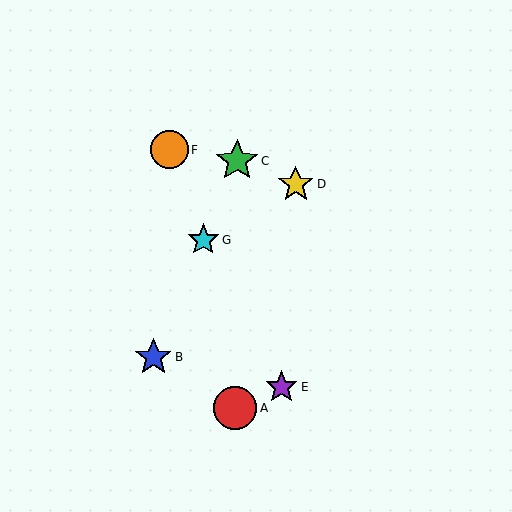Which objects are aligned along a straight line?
Objects B, C, G are aligned along a straight line.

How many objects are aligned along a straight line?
3 objects (B, C, G) are aligned along a straight line.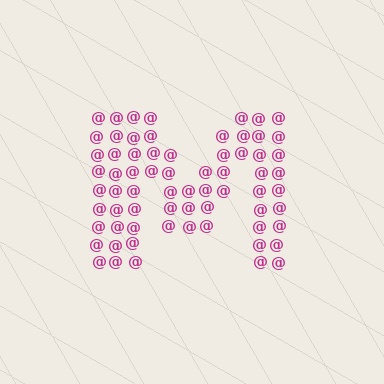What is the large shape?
The large shape is the letter M.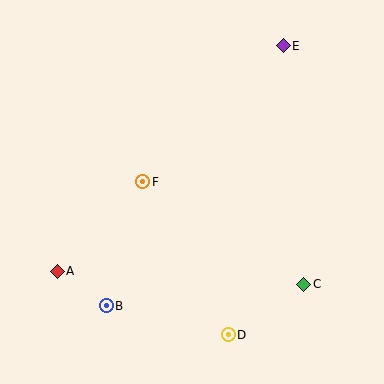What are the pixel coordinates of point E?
Point E is at (283, 46).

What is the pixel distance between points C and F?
The distance between C and F is 191 pixels.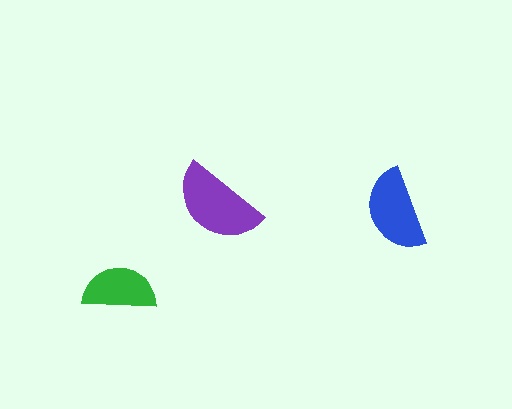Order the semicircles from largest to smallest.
the purple one, the blue one, the green one.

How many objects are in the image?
There are 3 objects in the image.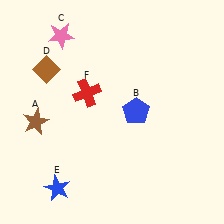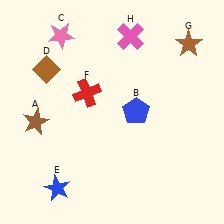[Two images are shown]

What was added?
A brown star (G), a pink cross (H) were added in Image 2.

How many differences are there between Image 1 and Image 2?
There are 2 differences between the two images.